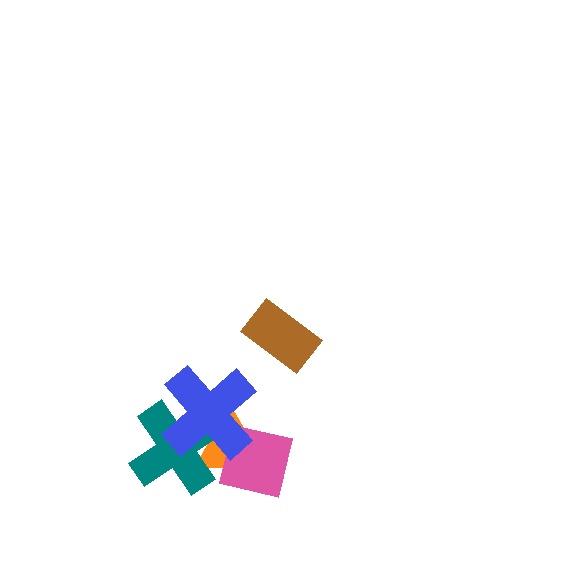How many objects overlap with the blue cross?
3 objects overlap with the blue cross.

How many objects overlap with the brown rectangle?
0 objects overlap with the brown rectangle.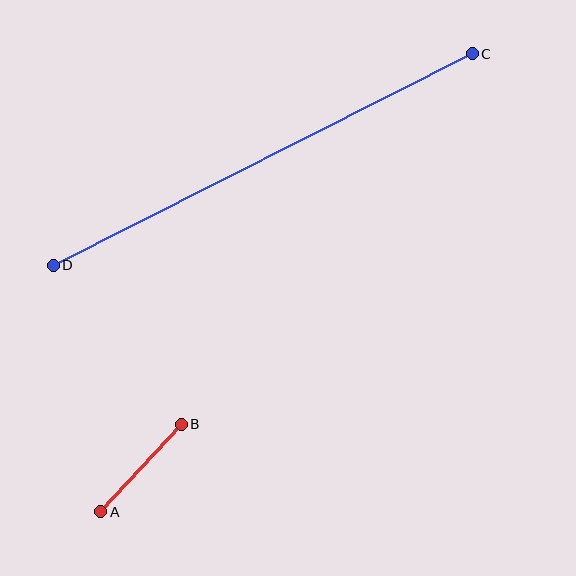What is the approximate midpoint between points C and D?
The midpoint is at approximately (263, 159) pixels.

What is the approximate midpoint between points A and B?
The midpoint is at approximately (141, 468) pixels.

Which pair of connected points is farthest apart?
Points C and D are farthest apart.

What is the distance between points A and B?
The distance is approximately 119 pixels.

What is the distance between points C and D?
The distance is approximately 470 pixels.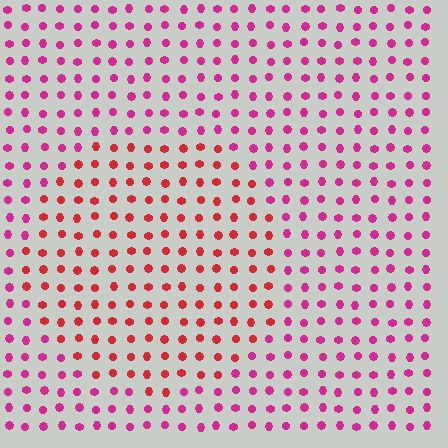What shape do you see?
I see a circle.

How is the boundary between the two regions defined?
The boundary is defined purely by a slight shift in hue (about 35 degrees). Spacing, size, and orientation are identical on both sides.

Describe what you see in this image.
The image is filled with small magenta elements in a uniform arrangement. A circle-shaped region is visible where the elements are tinted to a slightly different hue, forming a subtle color boundary.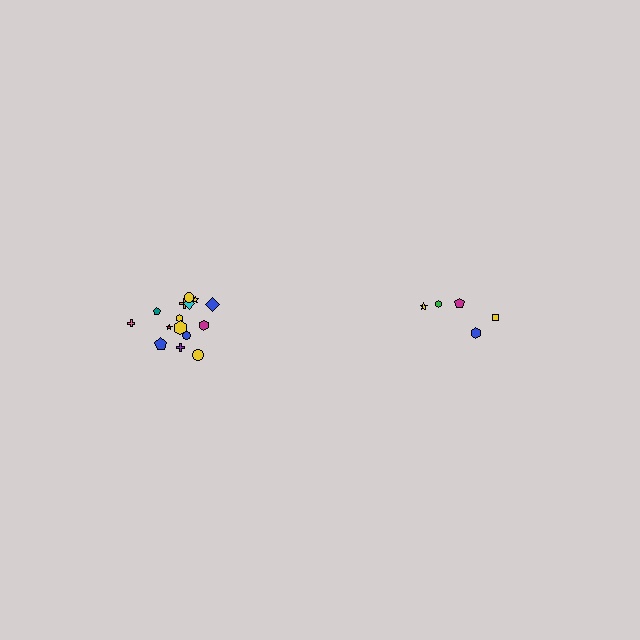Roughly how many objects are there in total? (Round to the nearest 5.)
Roughly 20 objects in total.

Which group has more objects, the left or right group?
The left group.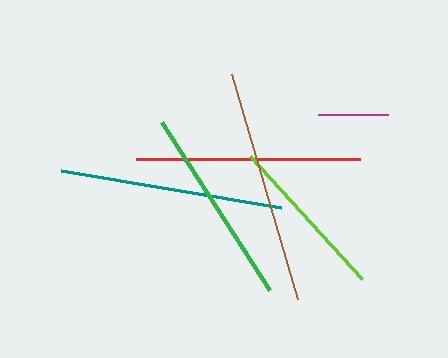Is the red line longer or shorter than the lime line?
The red line is longer than the lime line.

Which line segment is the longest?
The brown line is the longest at approximately 235 pixels.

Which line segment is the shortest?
The magenta line is the shortest at approximately 70 pixels.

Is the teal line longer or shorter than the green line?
The teal line is longer than the green line.